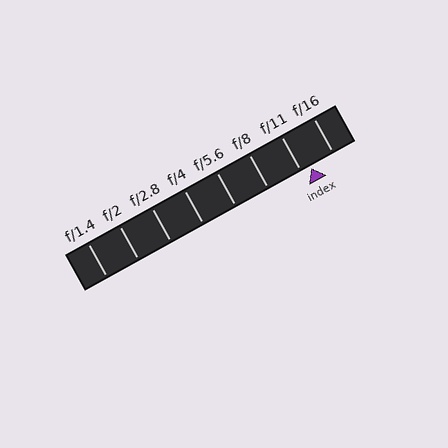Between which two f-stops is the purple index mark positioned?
The index mark is between f/11 and f/16.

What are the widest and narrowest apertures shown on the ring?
The widest aperture shown is f/1.4 and the narrowest is f/16.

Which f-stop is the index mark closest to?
The index mark is closest to f/11.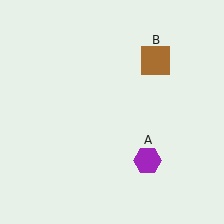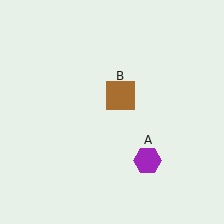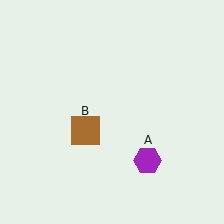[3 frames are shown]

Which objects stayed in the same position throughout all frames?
Purple hexagon (object A) remained stationary.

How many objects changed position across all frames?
1 object changed position: brown square (object B).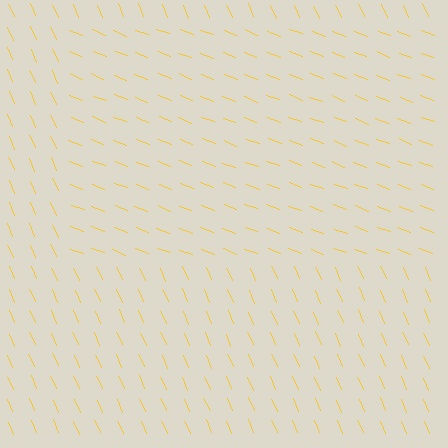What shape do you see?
I see a rectangle.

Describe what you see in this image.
The image is filled with small yellow line segments. A rectangle region in the image has lines oriented differently from the surrounding lines, creating a visible texture boundary.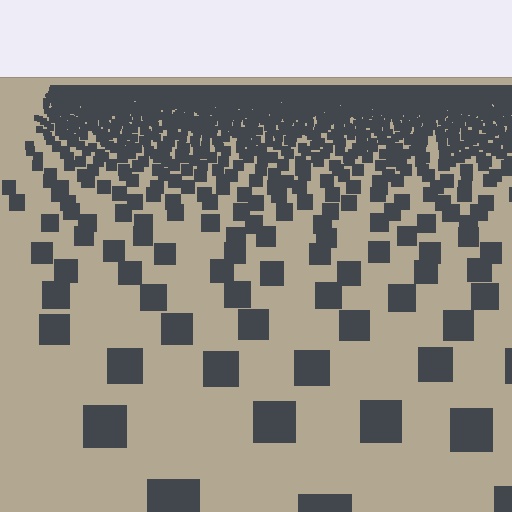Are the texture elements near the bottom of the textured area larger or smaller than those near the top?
Larger. Near the bottom, elements are closer to the viewer and appear at a bigger on-screen size.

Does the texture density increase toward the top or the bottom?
Density increases toward the top.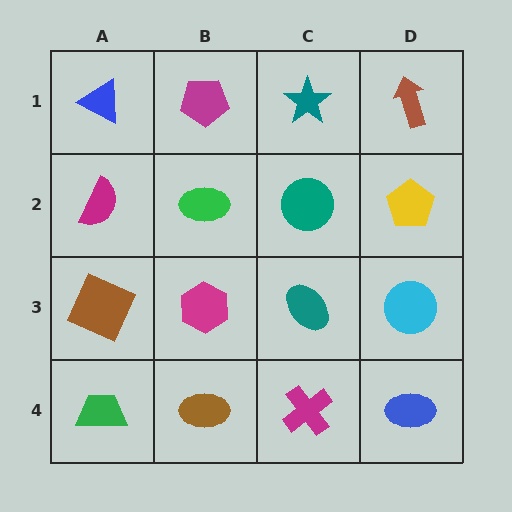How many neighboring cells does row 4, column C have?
3.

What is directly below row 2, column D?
A cyan circle.